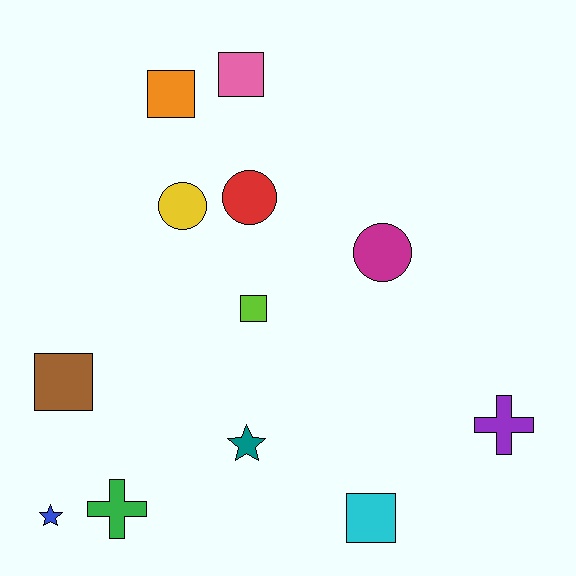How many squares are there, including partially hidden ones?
There are 5 squares.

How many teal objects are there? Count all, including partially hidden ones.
There is 1 teal object.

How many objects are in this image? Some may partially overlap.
There are 12 objects.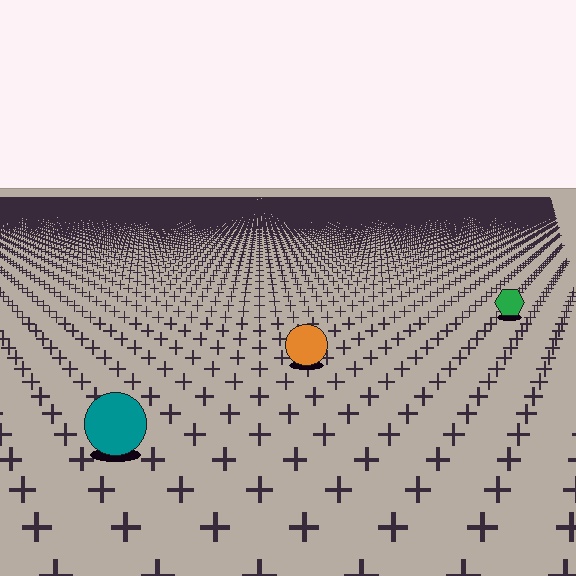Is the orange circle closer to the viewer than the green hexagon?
Yes. The orange circle is closer — you can tell from the texture gradient: the ground texture is coarser near it.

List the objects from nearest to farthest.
From nearest to farthest: the teal circle, the orange circle, the green hexagon.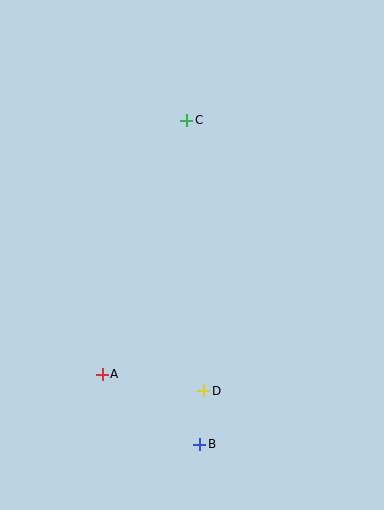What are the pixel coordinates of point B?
Point B is at (200, 444).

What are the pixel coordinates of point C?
Point C is at (187, 120).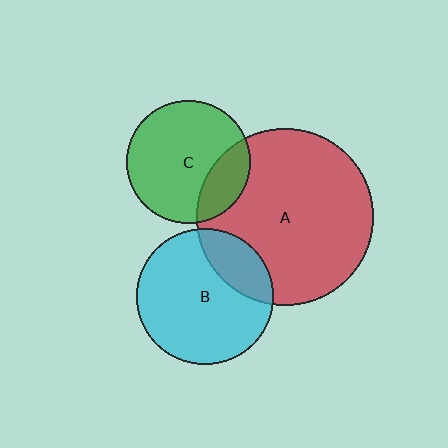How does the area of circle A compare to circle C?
Approximately 2.1 times.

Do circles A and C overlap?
Yes.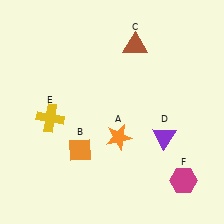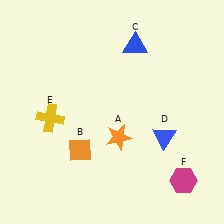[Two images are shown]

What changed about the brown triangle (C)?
In Image 1, C is brown. In Image 2, it changed to blue.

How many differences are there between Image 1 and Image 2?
There are 2 differences between the two images.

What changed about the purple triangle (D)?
In Image 1, D is purple. In Image 2, it changed to blue.